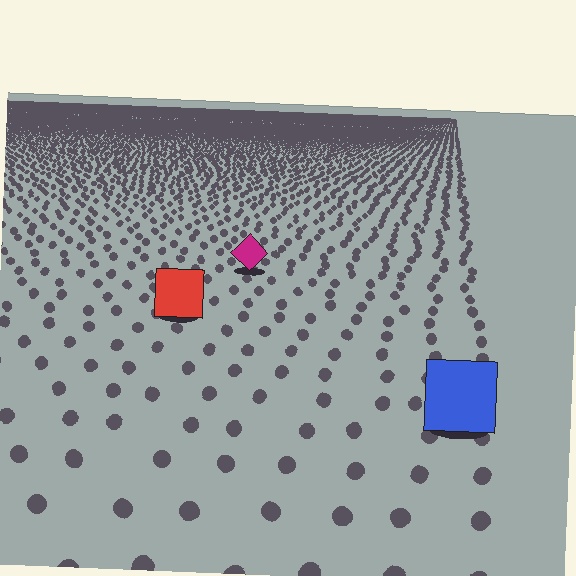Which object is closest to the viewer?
The blue square is closest. The texture marks near it are larger and more spread out.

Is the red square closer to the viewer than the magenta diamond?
Yes. The red square is closer — you can tell from the texture gradient: the ground texture is coarser near it.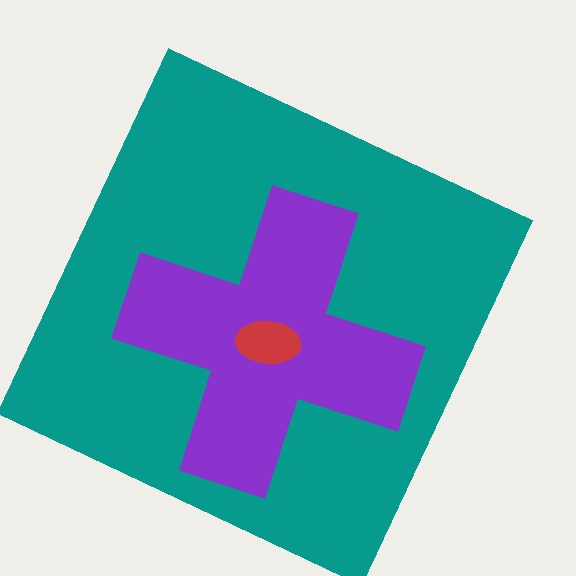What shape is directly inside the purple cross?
The red ellipse.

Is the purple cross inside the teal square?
Yes.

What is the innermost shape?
The red ellipse.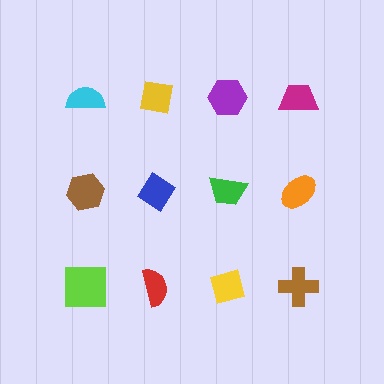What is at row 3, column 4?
A brown cross.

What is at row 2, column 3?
A green trapezoid.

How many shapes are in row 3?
4 shapes.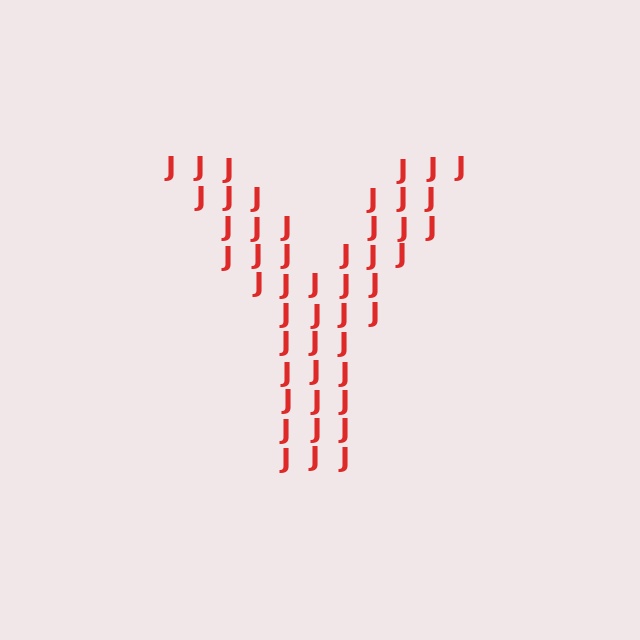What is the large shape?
The large shape is the letter Y.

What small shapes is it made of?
It is made of small letter J's.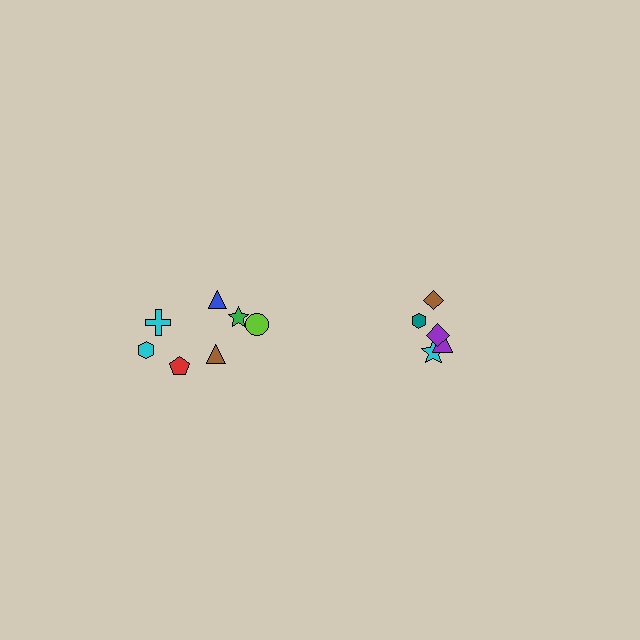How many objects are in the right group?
There are 5 objects.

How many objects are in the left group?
There are 7 objects.